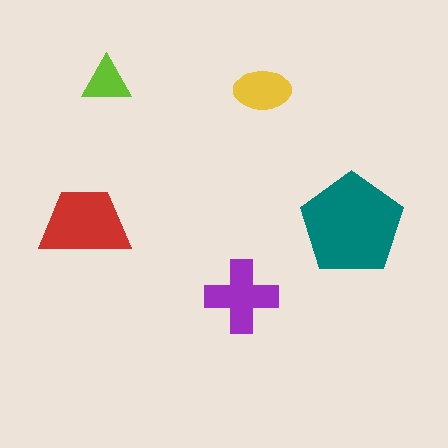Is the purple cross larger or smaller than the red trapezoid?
Smaller.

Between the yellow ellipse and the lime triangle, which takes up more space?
The yellow ellipse.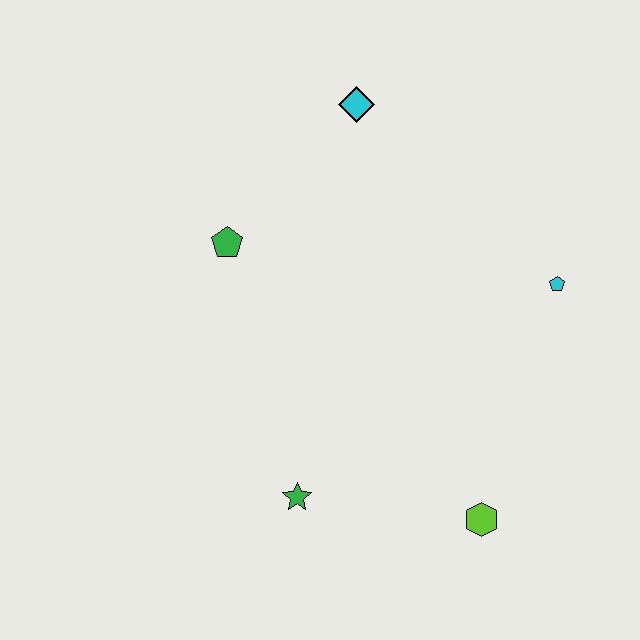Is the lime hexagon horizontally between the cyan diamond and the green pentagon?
No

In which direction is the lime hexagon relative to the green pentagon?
The lime hexagon is below the green pentagon.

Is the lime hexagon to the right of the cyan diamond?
Yes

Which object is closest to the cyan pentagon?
The lime hexagon is closest to the cyan pentagon.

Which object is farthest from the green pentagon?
The lime hexagon is farthest from the green pentagon.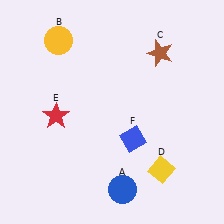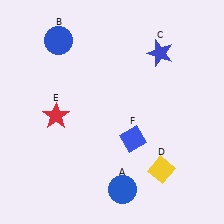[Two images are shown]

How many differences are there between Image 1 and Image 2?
There are 2 differences between the two images.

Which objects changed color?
B changed from yellow to blue. C changed from brown to blue.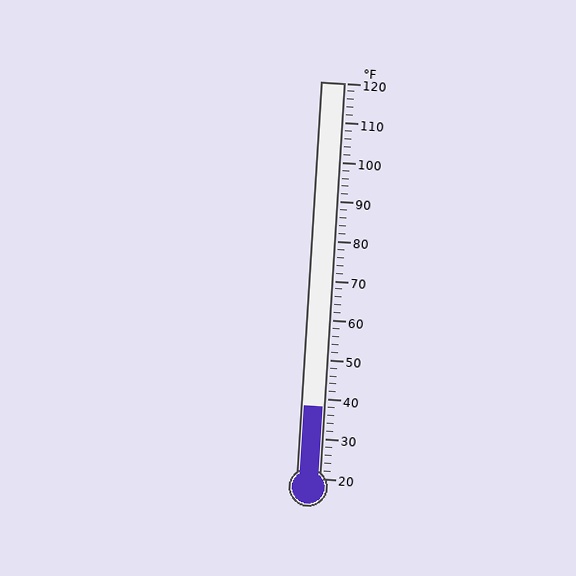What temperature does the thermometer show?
The thermometer shows approximately 38°F.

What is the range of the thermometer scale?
The thermometer scale ranges from 20°F to 120°F.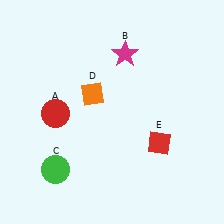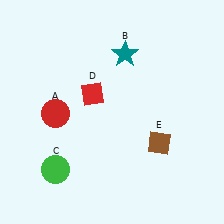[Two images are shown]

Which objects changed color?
B changed from magenta to teal. D changed from orange to red. E changed from red to brown.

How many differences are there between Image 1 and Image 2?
There are 3 differences between the two images.